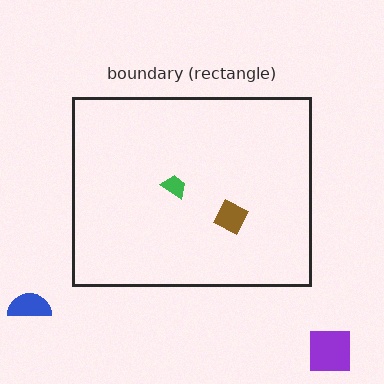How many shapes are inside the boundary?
2 inside, 2 outside.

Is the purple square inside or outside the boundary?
Outside.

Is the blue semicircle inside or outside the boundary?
Outside.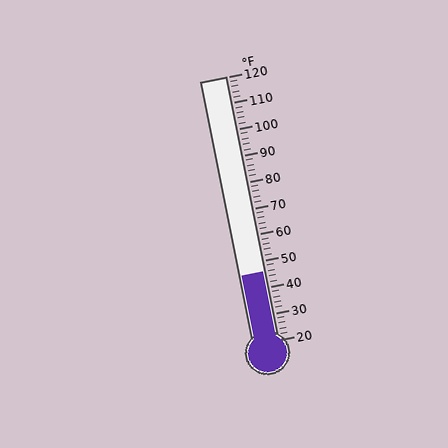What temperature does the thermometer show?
The thermometer shows approximately 46°F.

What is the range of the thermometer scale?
The thermometer scale ranges from 20°F to 120°F.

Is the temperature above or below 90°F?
The temperature is below 90°F.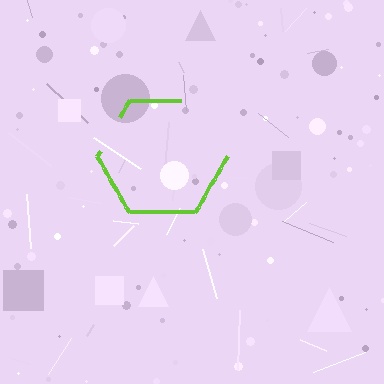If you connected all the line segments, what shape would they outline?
They would outline a hexagon.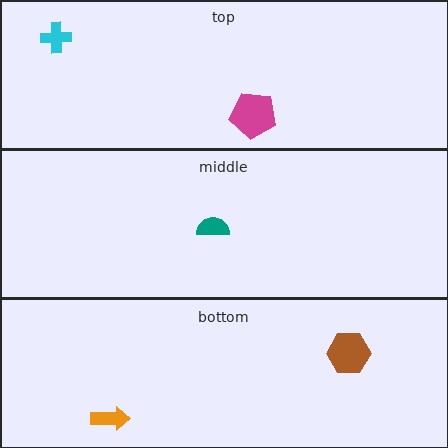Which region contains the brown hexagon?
The bottom region.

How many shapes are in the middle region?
1.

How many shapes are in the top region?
2.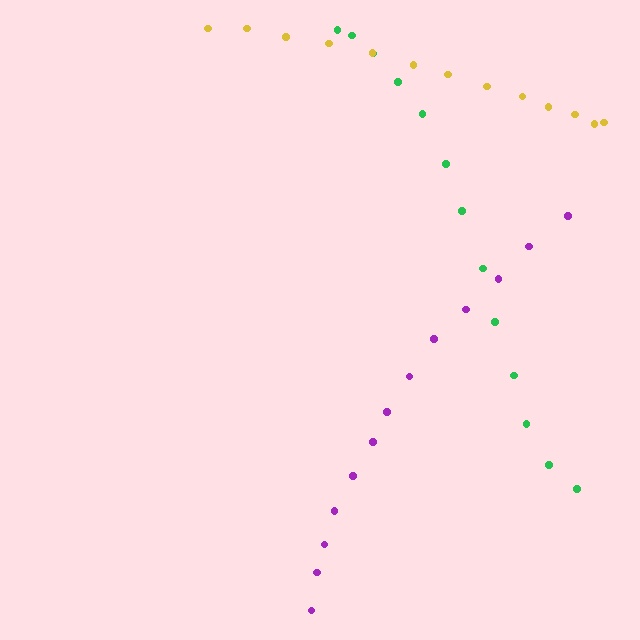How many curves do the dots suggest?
There are 3 distinct paths.